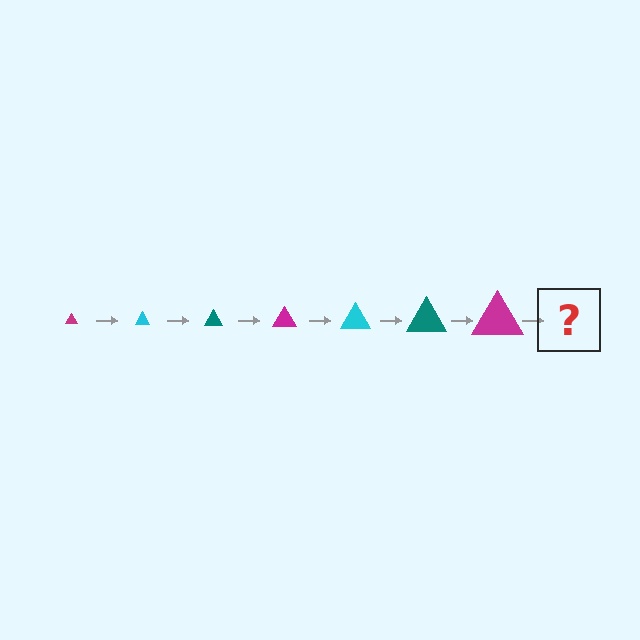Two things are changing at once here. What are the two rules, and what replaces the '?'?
The two rules are that the triangle grows larger each step and the color cycles through magenta, cyan, and teal. The '?' should be a cyan triangle, larger than the previous one.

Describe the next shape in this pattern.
It should be a cyan triangle, larger than the previous one.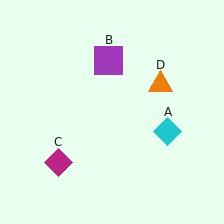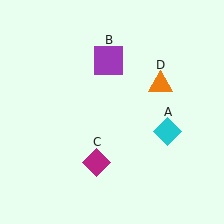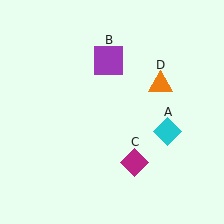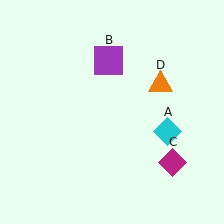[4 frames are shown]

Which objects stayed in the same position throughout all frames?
Cyan diamond (object A) and purple square (object B) and orange triangle (object D) remained stationary.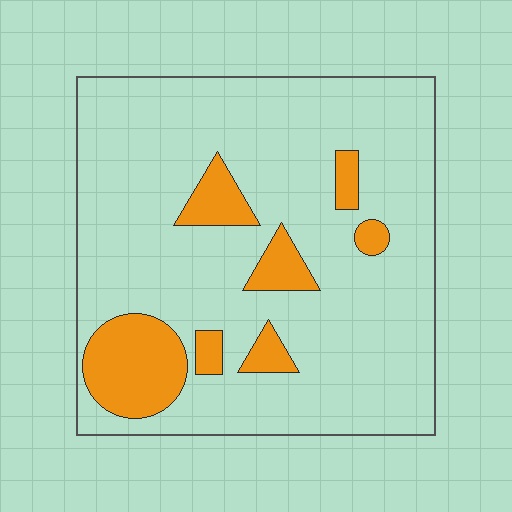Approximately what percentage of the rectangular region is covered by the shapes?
Approximately 15%.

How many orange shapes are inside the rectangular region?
7.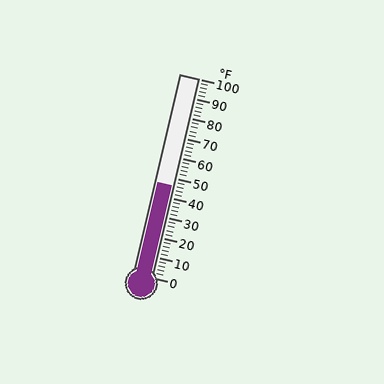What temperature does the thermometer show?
The thermometer shows approximately 46°F.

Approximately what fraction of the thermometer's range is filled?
The thermometer is filled to approximately 45% of its range.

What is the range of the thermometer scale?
The thermometer scale ranges from 0°F to 100°F.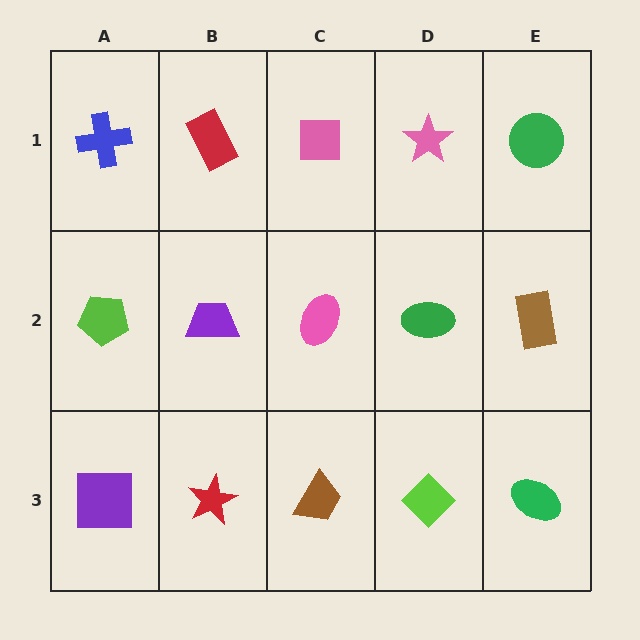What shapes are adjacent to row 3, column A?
A lime pentagon (row 2, column A), a red star (row 3, column B).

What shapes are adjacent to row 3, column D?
A green ellipse (row 2, column D), a brown trapezoid (row 3, column C), a green ellipse (row 3, column E).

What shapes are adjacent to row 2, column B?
A red rectangle (row 1, column B), a red star (row 3, column B), a lime pentagon (row 2, column A), a pink ellipse (row 2, column C).